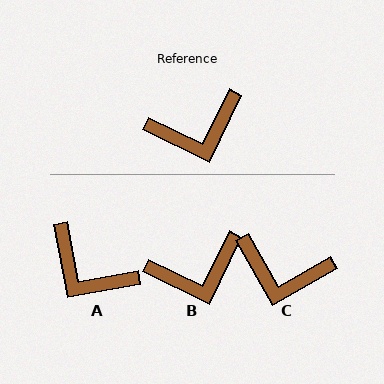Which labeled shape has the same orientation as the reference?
B.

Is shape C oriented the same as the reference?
No, it is off by about 35 degrees.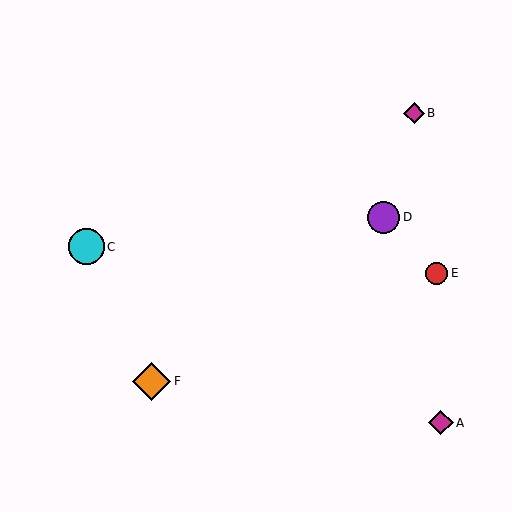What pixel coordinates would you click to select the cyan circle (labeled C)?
Click at (86, 247) to select the cyan circle C.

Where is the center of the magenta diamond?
The center of the magenta diamond is at (414, 113).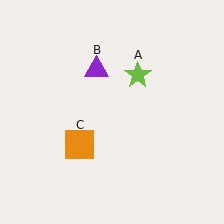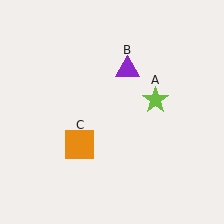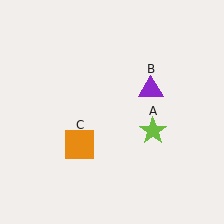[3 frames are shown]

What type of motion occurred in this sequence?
The lime star (object A), purple triangle (object B) rotated clockwise around the center of the scene.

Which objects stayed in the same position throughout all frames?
Orange square (object C) remained stationary.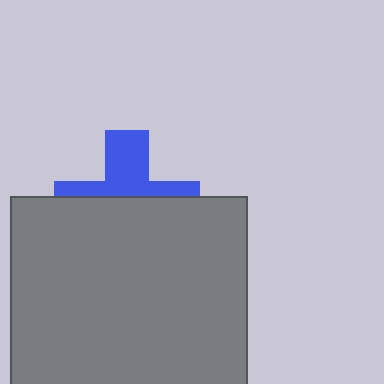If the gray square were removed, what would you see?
You would see the complete blue cross.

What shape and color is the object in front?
The object in front is a gray square.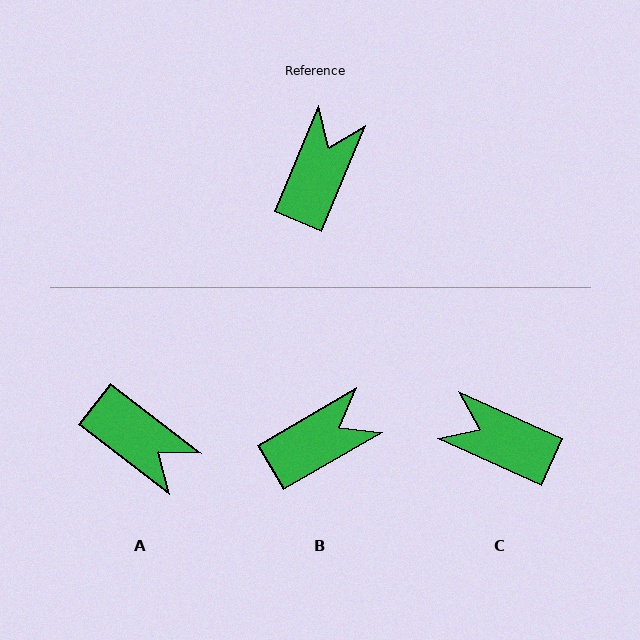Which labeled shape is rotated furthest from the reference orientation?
A, about 105 degrees away.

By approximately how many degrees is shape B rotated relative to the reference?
Approximately 37 degrees clockwise.